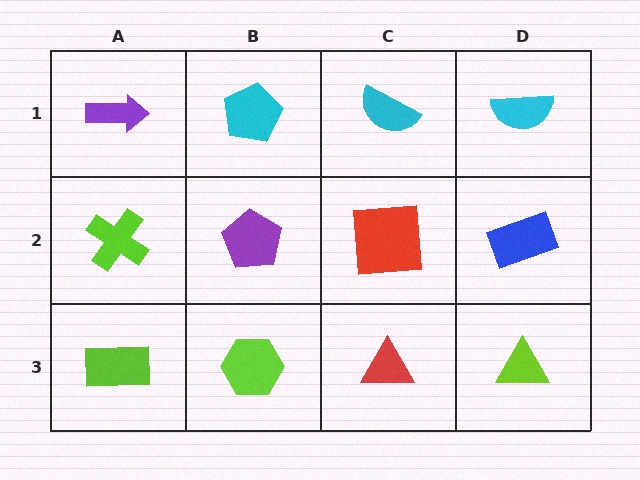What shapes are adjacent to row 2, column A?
A purple arrow (row 1, column A), a lime rectangle (row 3, column A), a purple pentagon (row 2, column B).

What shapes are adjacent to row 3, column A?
A lime cross (row 2, column A), a lime hexagon (row 3, column B).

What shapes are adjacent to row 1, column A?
A lime cross (row 2, column A), a cyan pentagon (row 1, column B).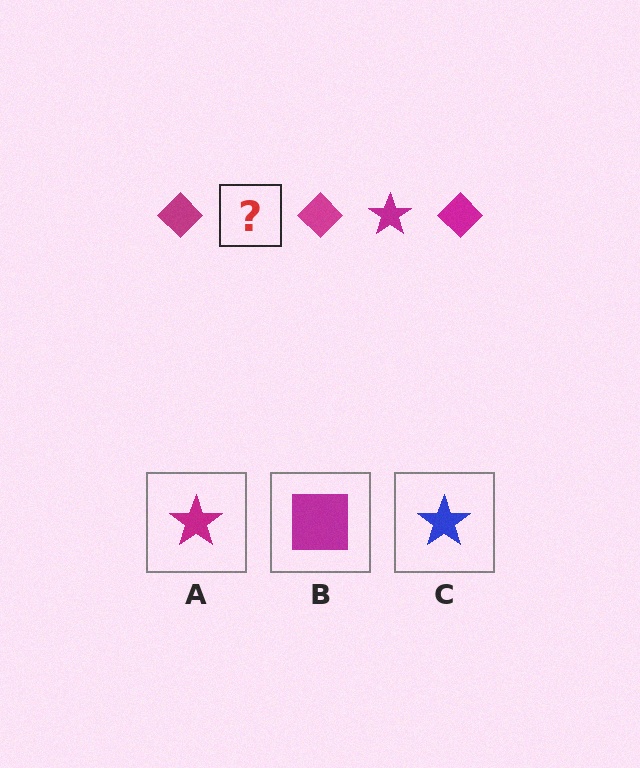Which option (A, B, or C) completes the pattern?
A.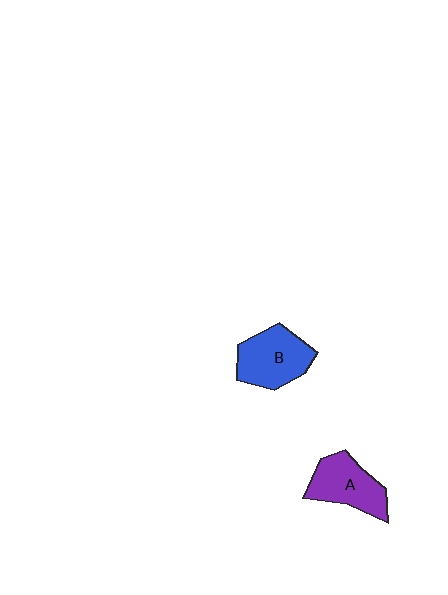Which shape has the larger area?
Shape B (blue).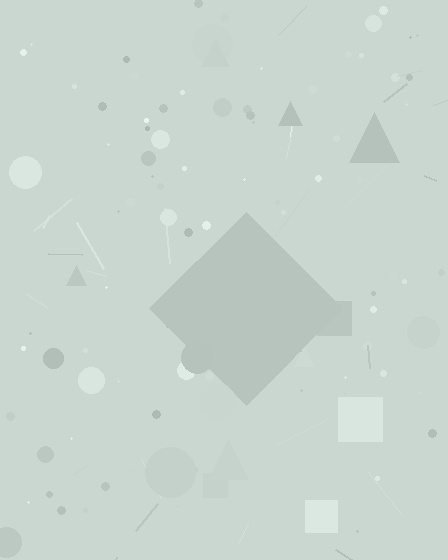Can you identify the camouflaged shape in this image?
The camouflaged shape is a diamond.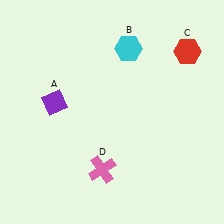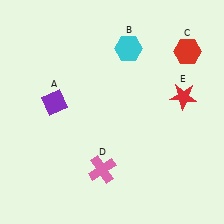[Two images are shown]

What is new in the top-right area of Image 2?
A red star (E) was added in the top-right area of Image 2.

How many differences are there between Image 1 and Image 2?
There is 1 difference between the two images.